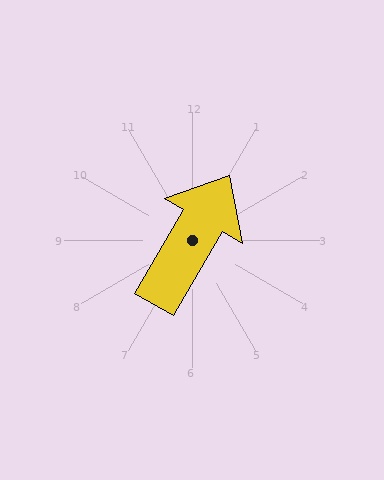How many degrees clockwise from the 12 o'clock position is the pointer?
Approximately 30 degrees.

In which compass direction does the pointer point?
Northeast.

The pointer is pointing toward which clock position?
Roughly 1 o'clock.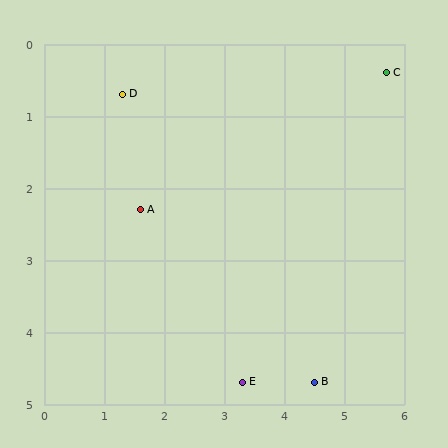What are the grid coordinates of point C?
Point C is at approximately (5.7, 0.4).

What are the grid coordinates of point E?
Point E is at approximately (3.3, 4.7).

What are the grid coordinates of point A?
Point A is at approximately (1.6, 2.3).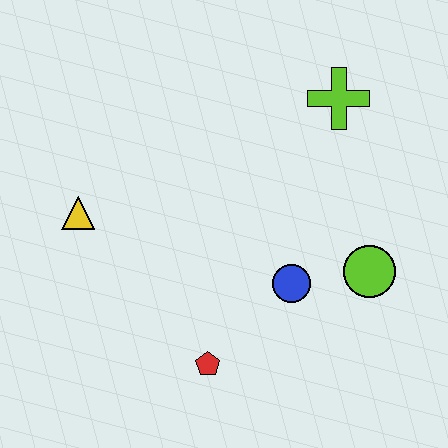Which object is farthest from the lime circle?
The yellow triangle is farthest from the lime circle.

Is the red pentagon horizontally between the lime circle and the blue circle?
No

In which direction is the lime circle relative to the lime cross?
The lime circle is below the lime cross.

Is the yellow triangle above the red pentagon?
Yes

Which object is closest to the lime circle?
The blue circle is closest to the lime circle.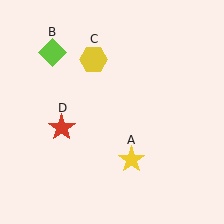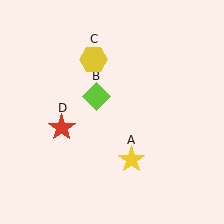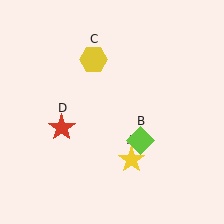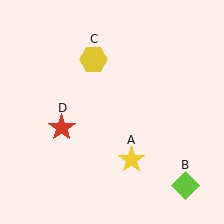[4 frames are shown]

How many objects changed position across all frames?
1 object changed position: lime diamond (object B).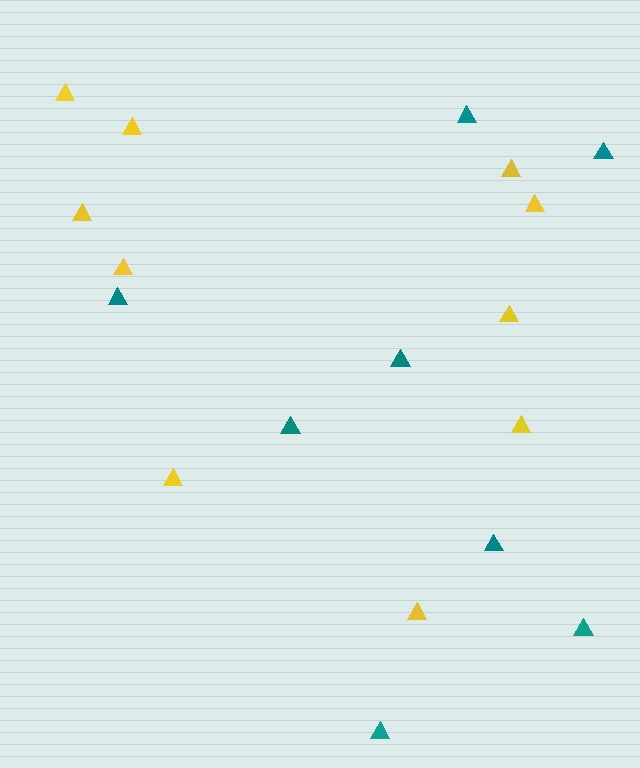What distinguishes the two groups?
There are 2 groups: one group of yellow triangles (10) and one group of teal triangles (8).